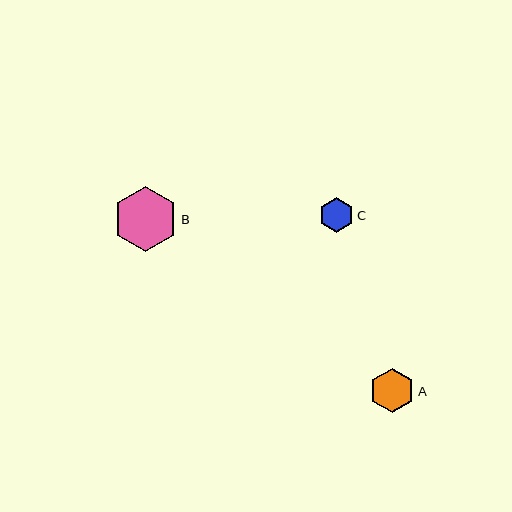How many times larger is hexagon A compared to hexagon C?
Hexagon A is approximately 1.3 times the size of hexagon C.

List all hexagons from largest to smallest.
From largest to smallest: B, A, C.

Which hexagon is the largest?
Hexagon B is the largest with a size of approximately 65 pixels.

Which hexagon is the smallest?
Hexagon C is the smallest with a size of approximately 34 pixels.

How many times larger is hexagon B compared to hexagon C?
Hexagon B is approximately 1.9 times the size of hexagon C.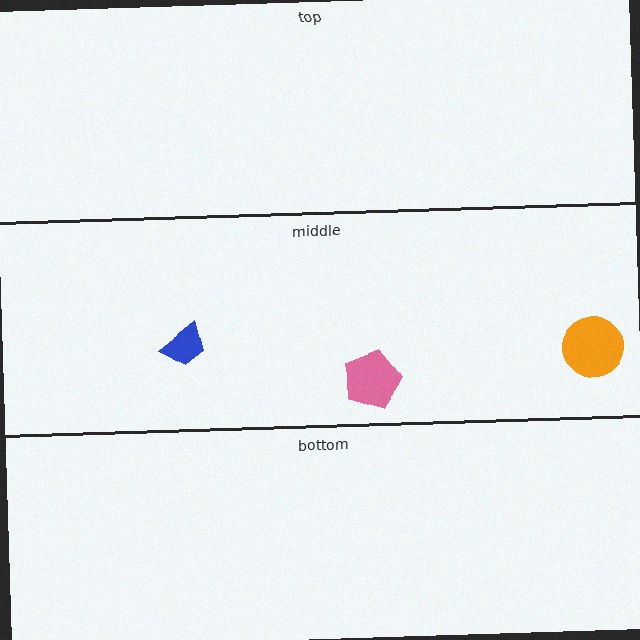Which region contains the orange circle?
The middle region.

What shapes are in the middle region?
The orange circle, the blue trapezoid, the pink pentagon.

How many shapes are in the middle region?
3.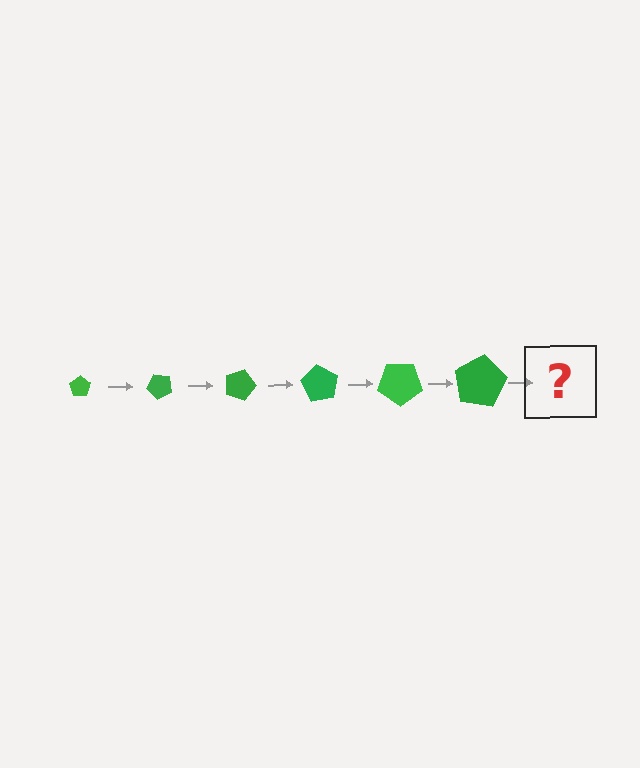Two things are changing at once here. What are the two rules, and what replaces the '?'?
The two rules are that the pentagon grows larger each step and it rotates 45 degrees each step. The '?' should be a pentagon, larger than the previous one and rotated 270 degrees from the start.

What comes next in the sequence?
The next element should be a pentagon, larger than the previous one and rotated 270 degrees from the start.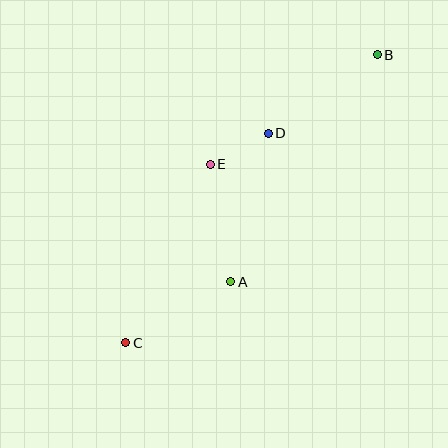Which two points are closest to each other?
Points D and E are closest to each other.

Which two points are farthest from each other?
Points B and C are farthest from each other.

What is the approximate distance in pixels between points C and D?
The distance between C and D is approximately 253 pixels.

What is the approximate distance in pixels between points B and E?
The distance between B and E is approximately 200 pixels.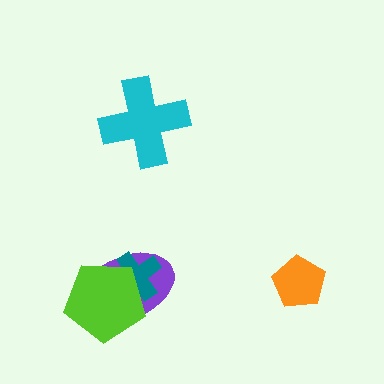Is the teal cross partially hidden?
Yes, it is partially covered by another shape.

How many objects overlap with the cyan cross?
0 objects overlap with the cyan cross.